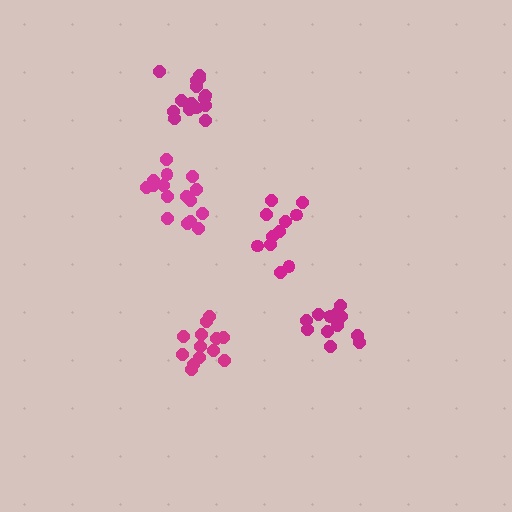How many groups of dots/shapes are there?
There are 5 groups.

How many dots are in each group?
Group 1: 12 dots, Group 2: 13 dots, Group 3: 11 dots, Group 4: 15 dots, Group 5: 16 dots (67 total).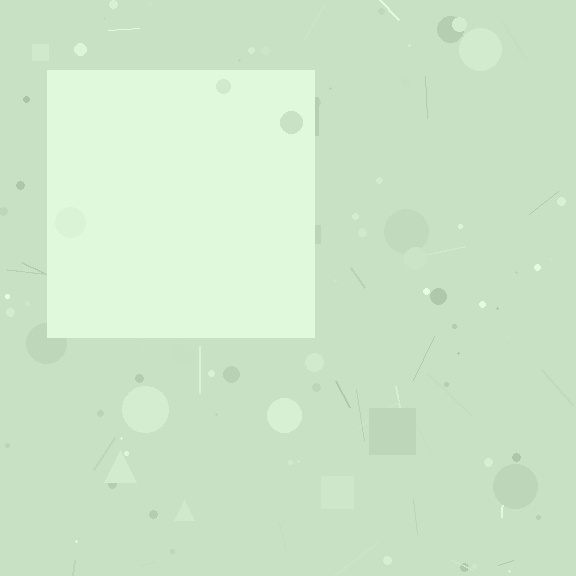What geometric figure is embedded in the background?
A square is embedded in the background.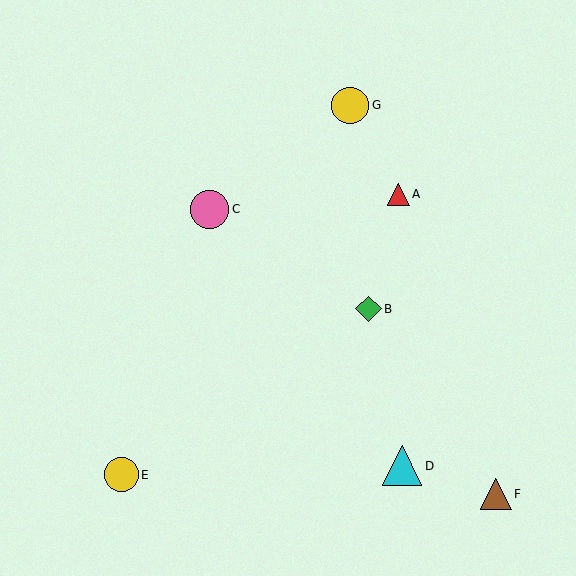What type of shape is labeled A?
Shape A is a red triangle.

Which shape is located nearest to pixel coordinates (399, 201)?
The red triangle (labeled A) at (398, 194) is nearest to that location.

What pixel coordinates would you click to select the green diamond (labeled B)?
Click at (368, 309) to select the green diamond B.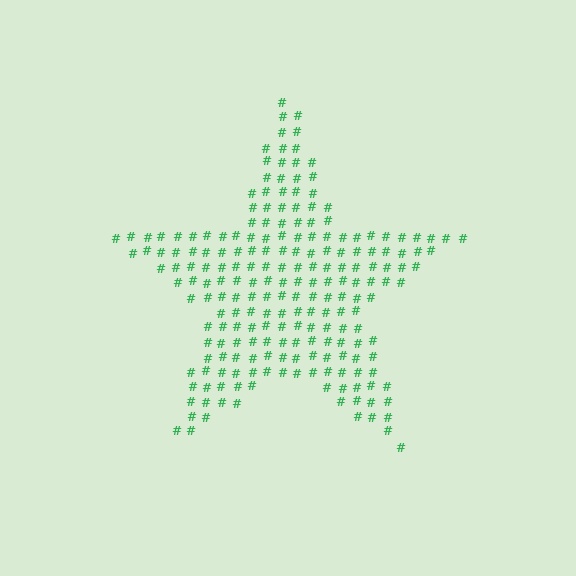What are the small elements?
The small elements are hash symbols.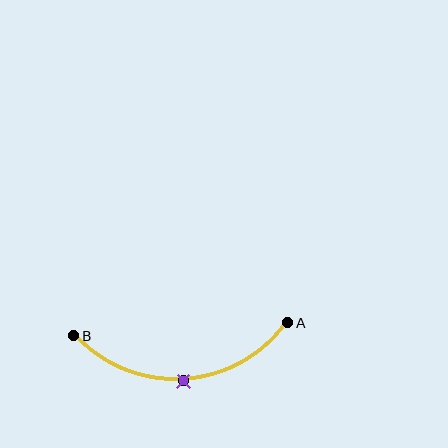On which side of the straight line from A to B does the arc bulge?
The arc bulges below the straight line connecting A and B.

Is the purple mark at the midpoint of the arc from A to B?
Yes. The purple mark lies on the arc at equal arc-length from both A and B — it is the arc midpoint.